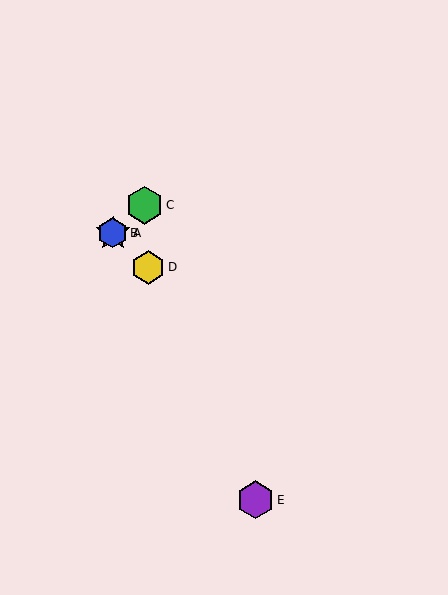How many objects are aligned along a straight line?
3 objects (A, B, D) are aligned along a straight line.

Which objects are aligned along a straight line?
Objects A, B, D are aligned along a straight line.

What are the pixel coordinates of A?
Object A is at (113, 233).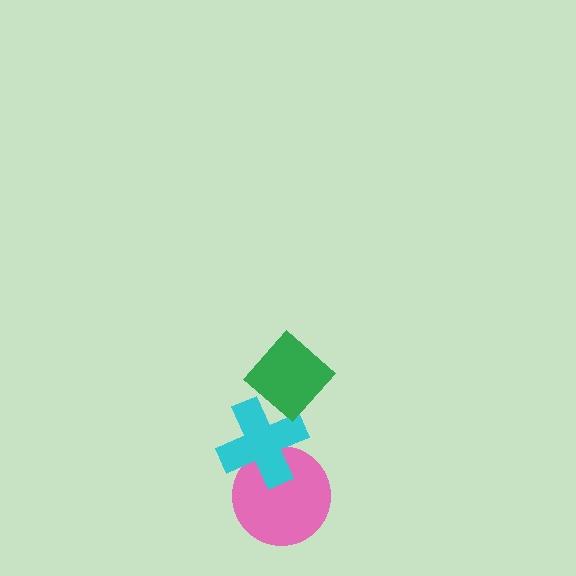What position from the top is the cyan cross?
The cyan cross is 2nd from the top.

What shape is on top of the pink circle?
The cyan cross is on top of the pink circle.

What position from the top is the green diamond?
The green diamond is 1st from the top.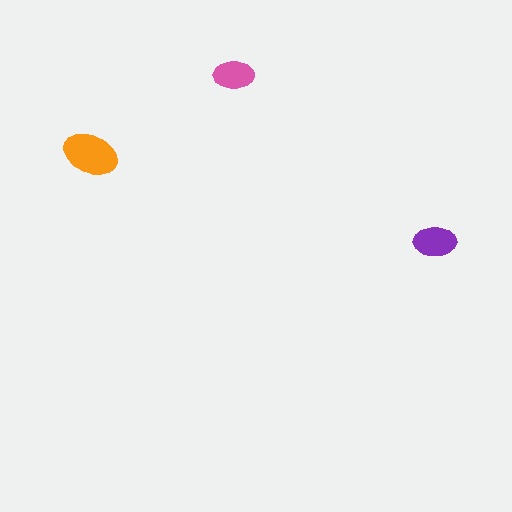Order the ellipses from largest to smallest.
the orange one, the purple one, the pink one.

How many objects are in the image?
There are 3 objects in the image.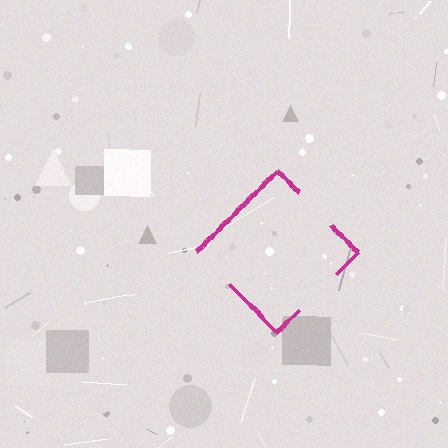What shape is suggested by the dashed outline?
The dashed outline suggests a diamond.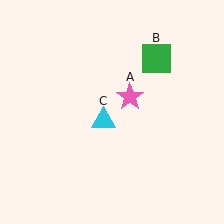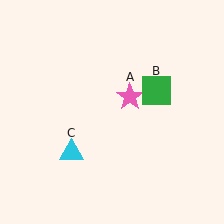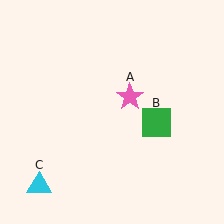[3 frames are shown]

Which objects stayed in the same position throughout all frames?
Pink star (object A) remained stationary.